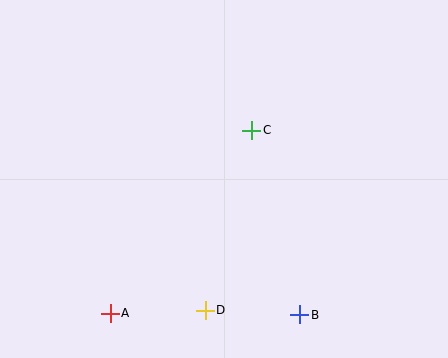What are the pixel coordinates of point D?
Point D is at (205, 310).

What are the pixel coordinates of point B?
Point B is at (300, 315).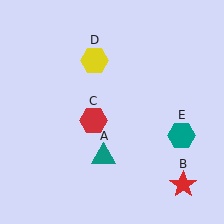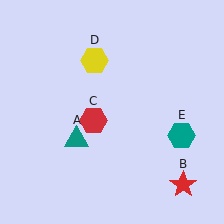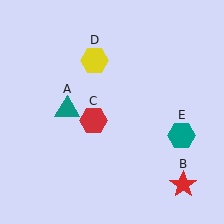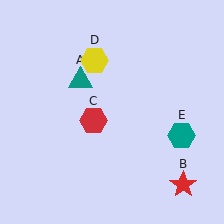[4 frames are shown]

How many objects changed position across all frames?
1 object changed position: teal triangle (object A).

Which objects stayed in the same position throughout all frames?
Red star (object B) and red hexagon (object C) and yellow hexagon (object D) and teal hexagon (object E) remained stationary.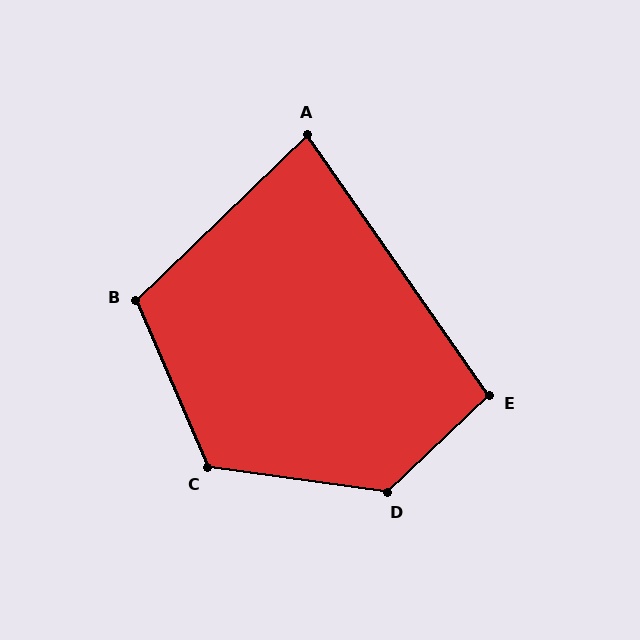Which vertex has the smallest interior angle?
A, at approximately 81 degrees.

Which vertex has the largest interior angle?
D, at approximately 128 degrees.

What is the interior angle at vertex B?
Approximately 111 degrees (obtuse).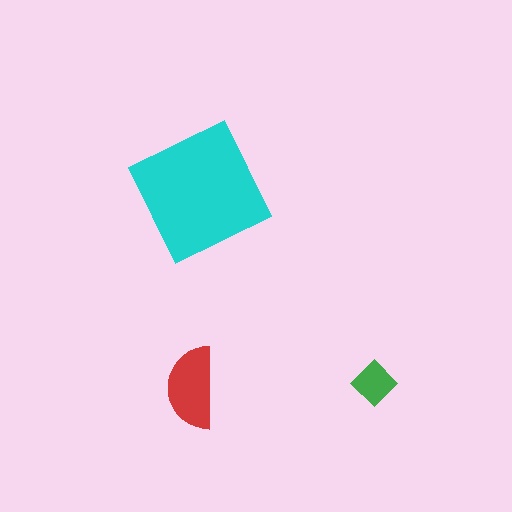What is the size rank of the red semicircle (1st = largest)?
2nd.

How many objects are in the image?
There are 3 objects in the image.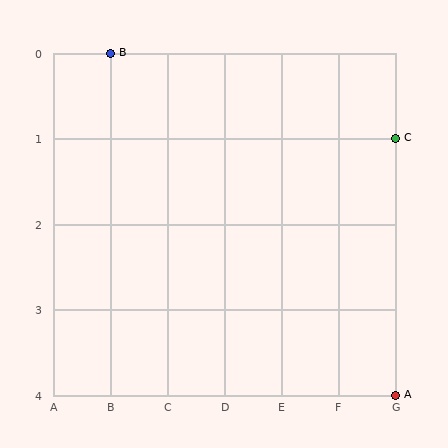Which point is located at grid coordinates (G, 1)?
Point C is at (G, 1).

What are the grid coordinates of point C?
Point C is at grid coordinates (G, 1).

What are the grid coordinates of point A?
Point A is at grid coordinates (G, 4).